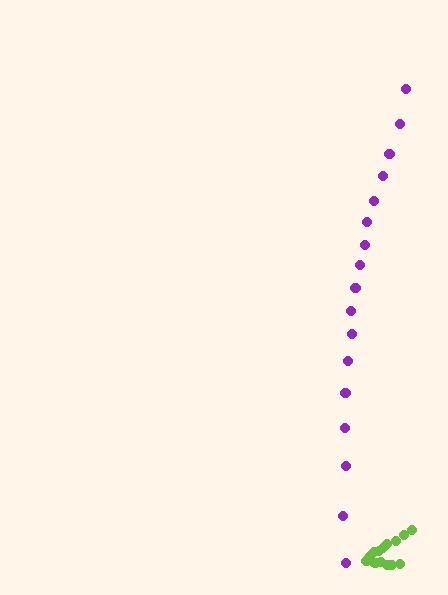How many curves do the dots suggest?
There are 2 distinct paths.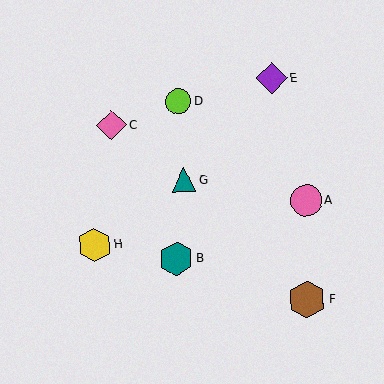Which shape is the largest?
The brown hexagon (labeled F) is the largest.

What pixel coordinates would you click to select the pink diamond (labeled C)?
Click at (111, 125) to select the pink diamond C.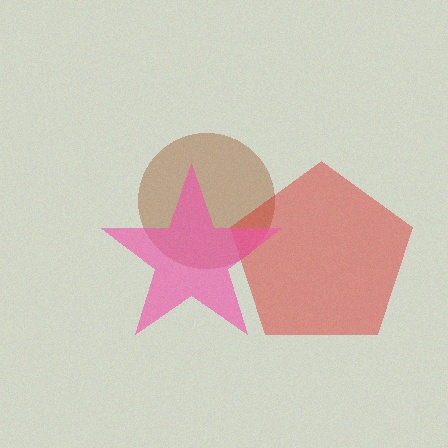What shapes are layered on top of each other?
The layered shapes are: a brown circle, a red pentagon, a pink star.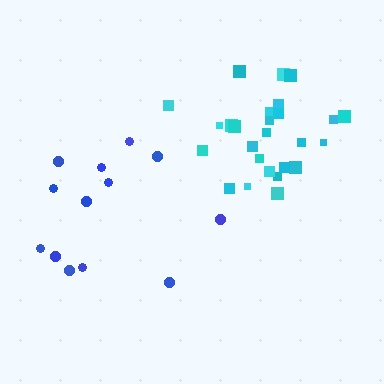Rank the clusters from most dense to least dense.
cyan, blue.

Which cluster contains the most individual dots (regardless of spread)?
Cyan (26).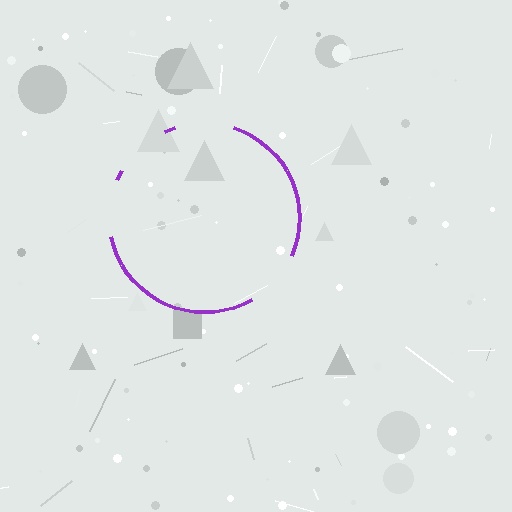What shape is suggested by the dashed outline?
The dashed outline suggests a circle.